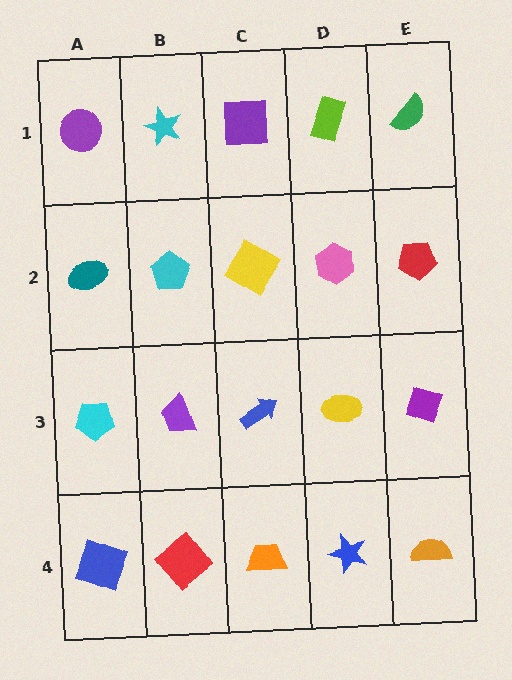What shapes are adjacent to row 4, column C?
A blue arrow (row 3, column C), a red diamond (row 4, column B), a blue star (row 4, column D).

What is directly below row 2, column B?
A purple trapezoid.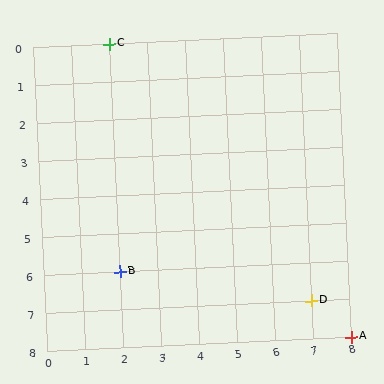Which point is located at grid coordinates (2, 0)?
Point C is at (2, 0).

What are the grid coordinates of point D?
Point D is at grid coordinates (7, 7).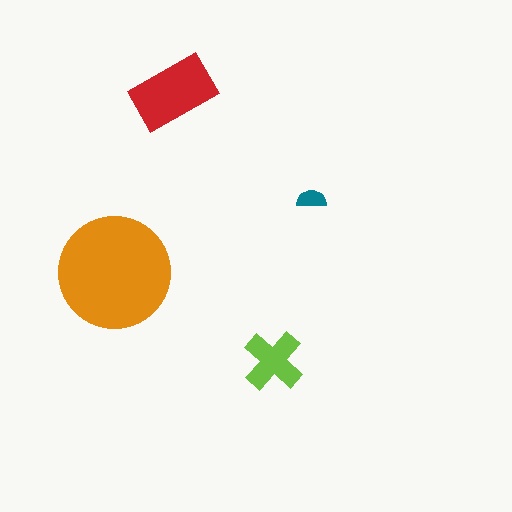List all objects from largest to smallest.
The orange circle, the red rectangle, the lime cross, the teal semicircle.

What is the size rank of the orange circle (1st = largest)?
1st.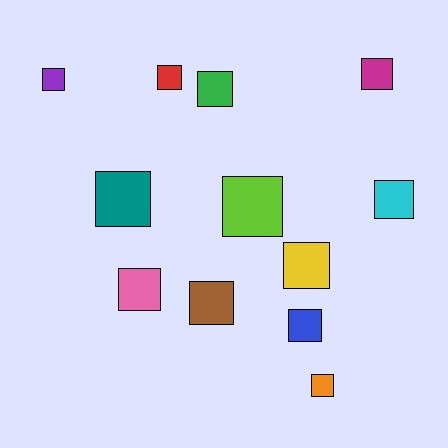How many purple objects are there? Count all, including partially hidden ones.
There is 1 purple object.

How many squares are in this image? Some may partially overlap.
There are 12 squares.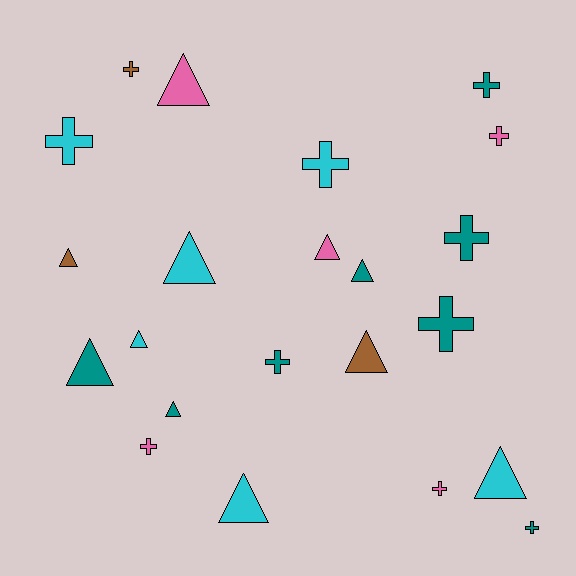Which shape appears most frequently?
Triangle, with 11 objects.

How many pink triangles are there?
There are 2 pink triangles.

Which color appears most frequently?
Teal, with 8 objects.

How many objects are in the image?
There are 22 objects.